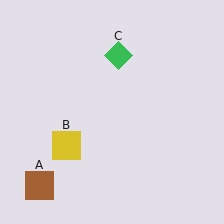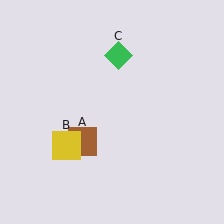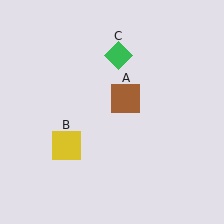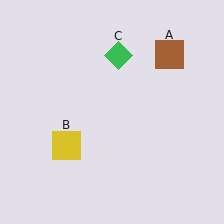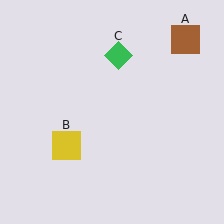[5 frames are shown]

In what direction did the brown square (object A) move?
The brown square (object A) moved up and to the right.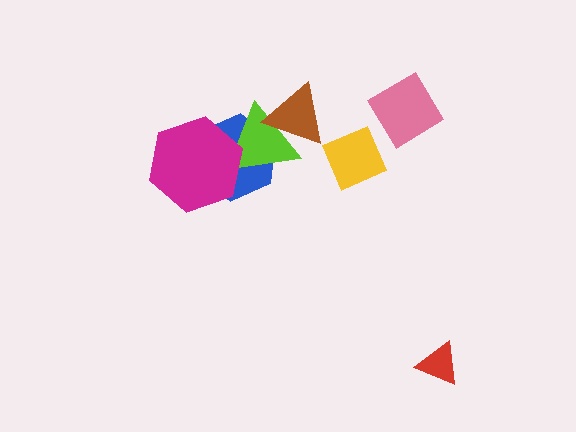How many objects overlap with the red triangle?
0 objects overlap with the red triangle.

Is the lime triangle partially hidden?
Yes, it is partially covered by another shape.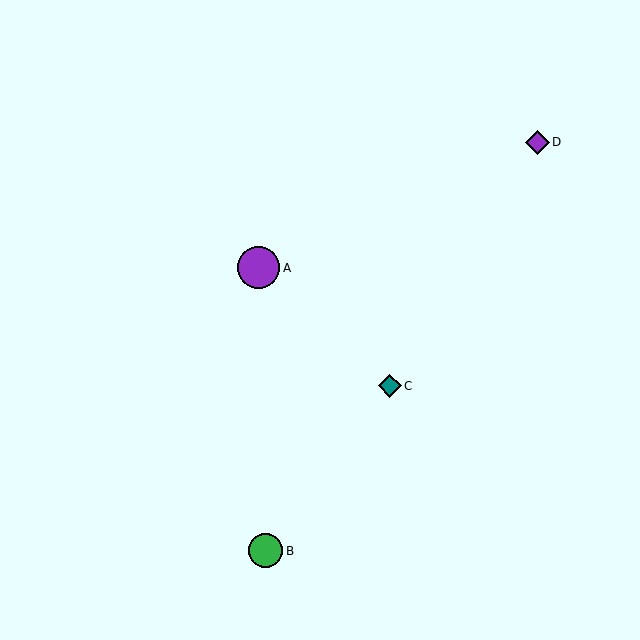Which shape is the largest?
The purple circle (labeled A) is the largest.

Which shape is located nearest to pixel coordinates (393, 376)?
The teal diamond (labeled C) at (390, 386) is nearest to that location.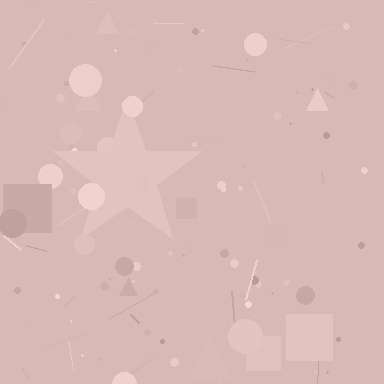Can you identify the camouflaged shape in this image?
The camouflaged shape is a star.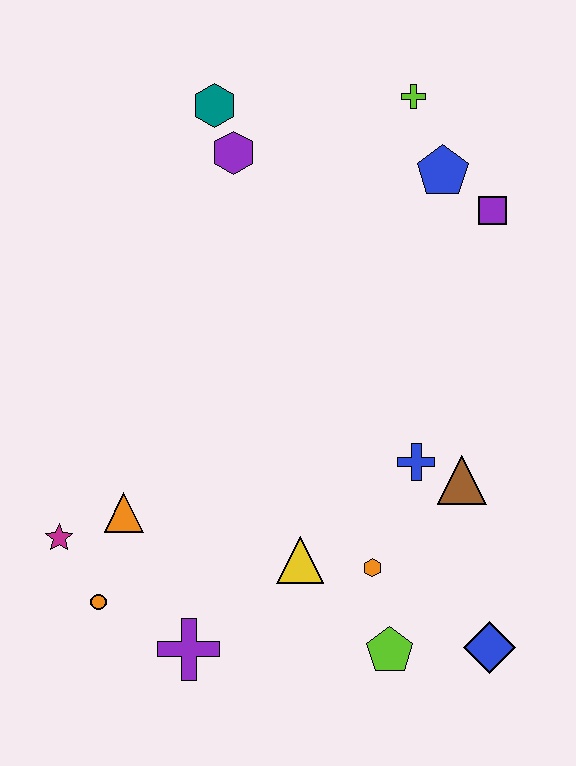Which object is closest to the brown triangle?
The blue cross is closest to the brown triangle.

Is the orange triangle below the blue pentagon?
Yes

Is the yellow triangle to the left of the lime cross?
Yes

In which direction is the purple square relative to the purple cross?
The purple square is above the purple cross.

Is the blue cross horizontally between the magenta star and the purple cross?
No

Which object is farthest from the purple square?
The orange circle is farthest from the purple square.